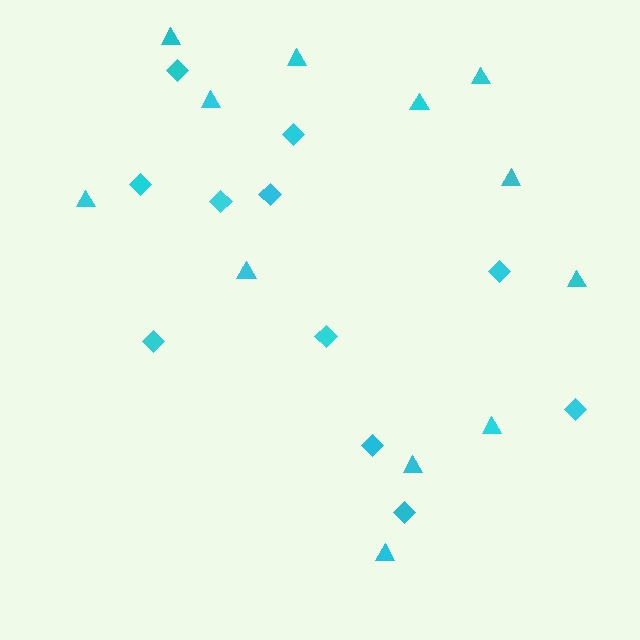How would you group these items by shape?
There are 2 groups: one group of triangles (12) and one group of diamonds (11).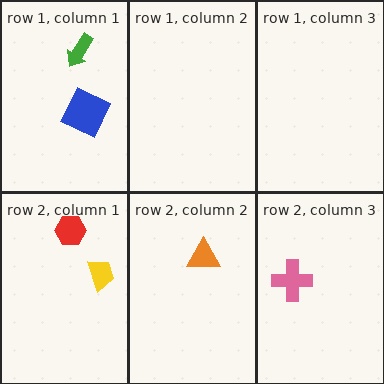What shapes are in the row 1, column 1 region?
The green arrow, the blue square.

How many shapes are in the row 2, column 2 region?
1.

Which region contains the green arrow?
The row 1, column 1 region.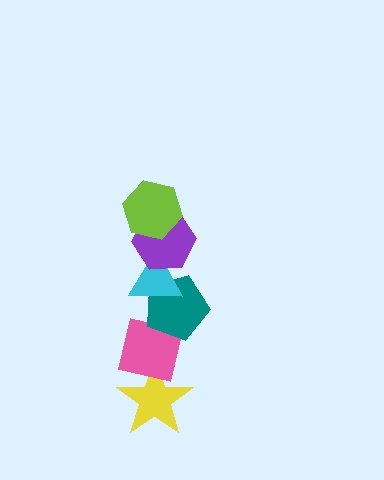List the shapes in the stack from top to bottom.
From top to bottom: the lime hexagon, the purple hexagon, the cyan triangle, the teal pentagon, the pink square, the yellow star.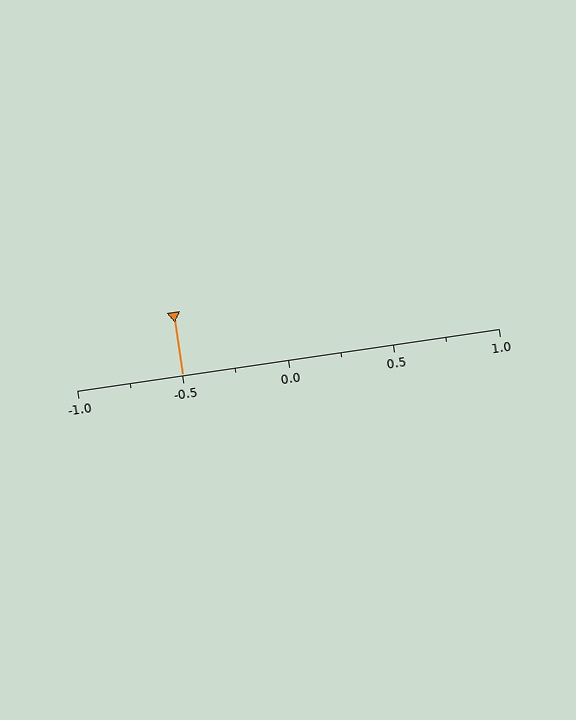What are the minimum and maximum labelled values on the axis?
The axis runs from -1.0 to 1.0.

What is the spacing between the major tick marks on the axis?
The major ticks are spaced 0.5 apart.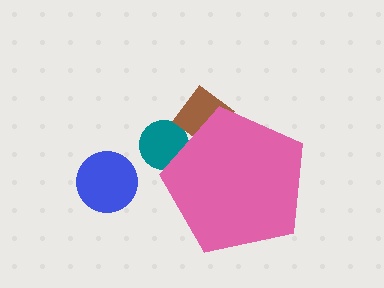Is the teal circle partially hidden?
Yes, the teal circle is partially hidden behind the pink pentagon.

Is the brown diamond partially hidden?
Yes, the brown diamond is partially hidden behind the pink pentagon.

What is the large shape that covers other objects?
A pink pentagon.